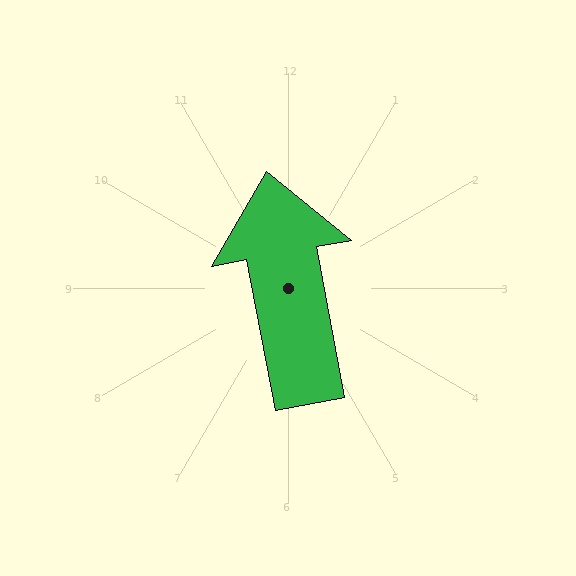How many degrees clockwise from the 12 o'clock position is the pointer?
Approximately 349 degrees.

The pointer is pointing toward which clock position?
Roughly 12 o'clock.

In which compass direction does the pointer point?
North.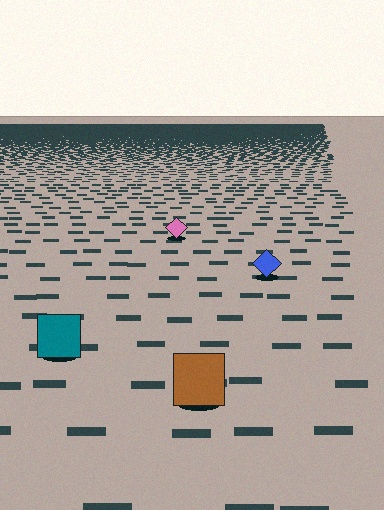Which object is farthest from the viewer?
The pink diamond is farthest from the viewer. It appears smaller and the ground texture around it is denser.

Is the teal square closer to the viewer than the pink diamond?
Yes. The teal square is closer — you can tell from the texture gradient: the ground texture is coarser near it.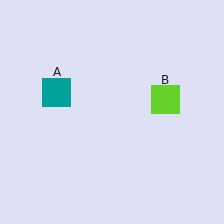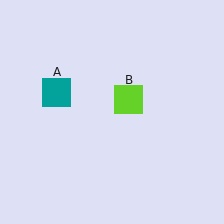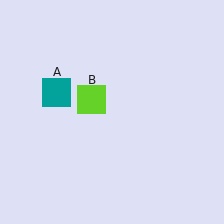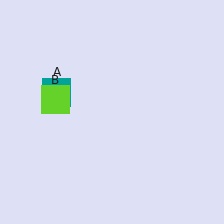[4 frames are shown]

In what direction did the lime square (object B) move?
The lime square (object B) moved left.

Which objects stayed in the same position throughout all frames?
Teal square (object A) remained stationary.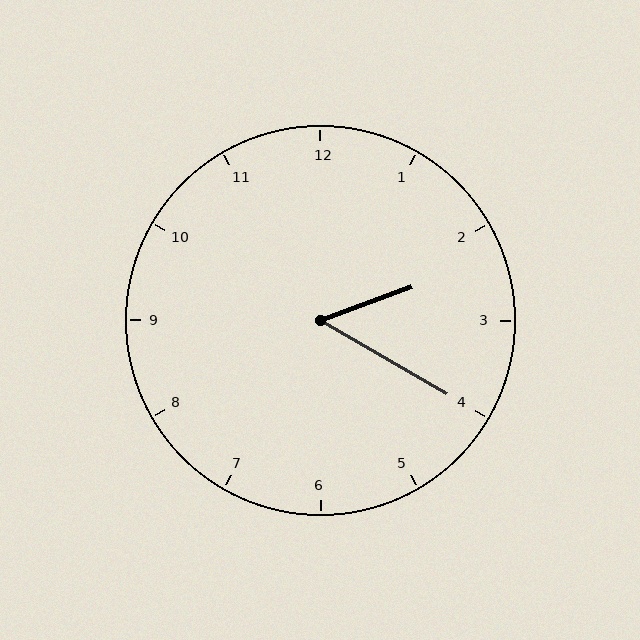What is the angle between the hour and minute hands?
Approximately 50 degrees.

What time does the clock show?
2:20.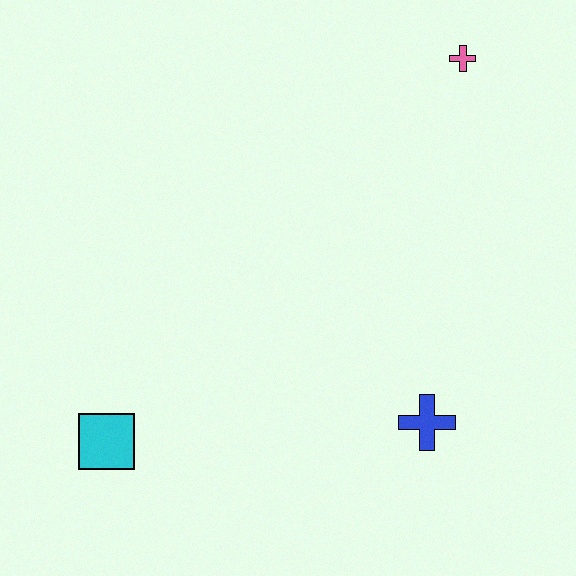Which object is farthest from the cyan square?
The pink cross is farthest from the cyan square.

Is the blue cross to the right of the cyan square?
Yes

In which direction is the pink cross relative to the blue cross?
The pink cross is above the blue cross.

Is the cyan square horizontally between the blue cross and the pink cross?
No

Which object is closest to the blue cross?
The cyan square is closest to the blue cross.